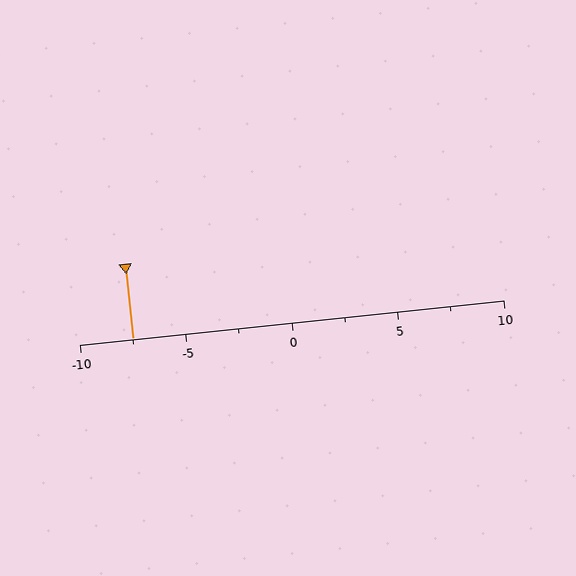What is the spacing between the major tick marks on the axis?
The major ticks are spaced 5 apart.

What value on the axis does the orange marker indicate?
The marker indicates approximately -7.5.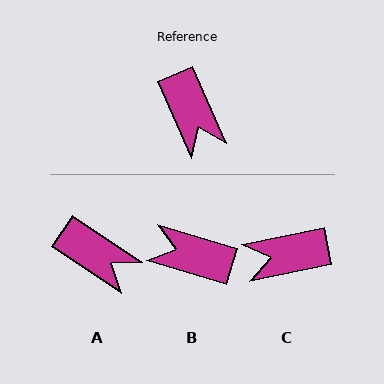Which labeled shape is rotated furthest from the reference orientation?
B, about 130 degrees away.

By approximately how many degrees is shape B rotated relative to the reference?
Approximately 130 degrees clockwise.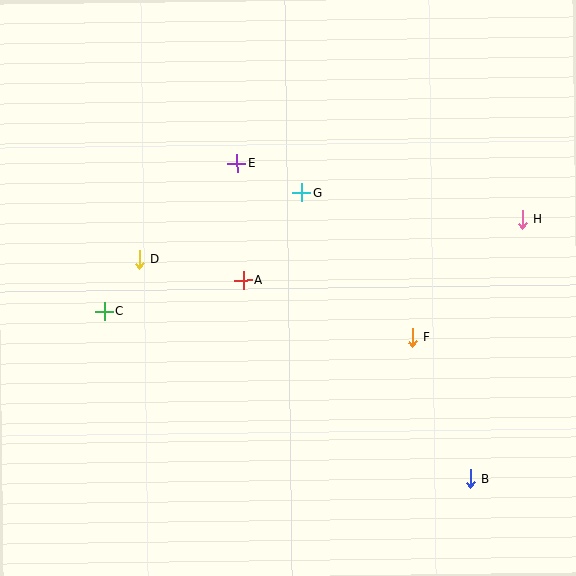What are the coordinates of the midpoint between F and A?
The midpoint between F and A is at (328, 309).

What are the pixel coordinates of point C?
Point C is at (104, 312).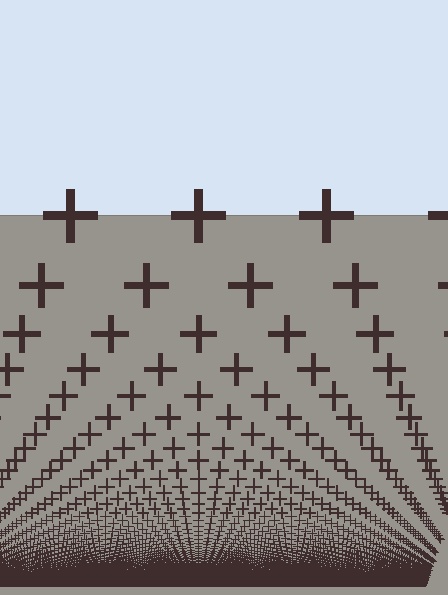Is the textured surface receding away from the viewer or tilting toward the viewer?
The surface appears to tilt toward the viewer. Texture elements get larger and sparser toward the top.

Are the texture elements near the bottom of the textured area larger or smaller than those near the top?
Smaller. The gradient is inverted — elements near the bottom are smaller and denser.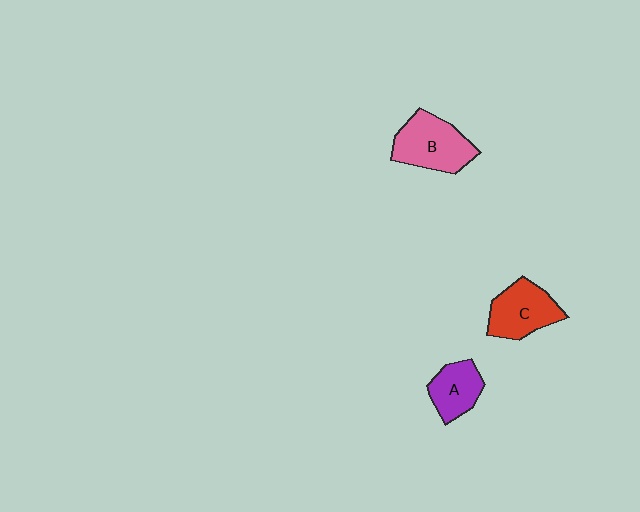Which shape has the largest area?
Shape B (pink).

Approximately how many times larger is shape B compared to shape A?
Approximately 1.5 times.